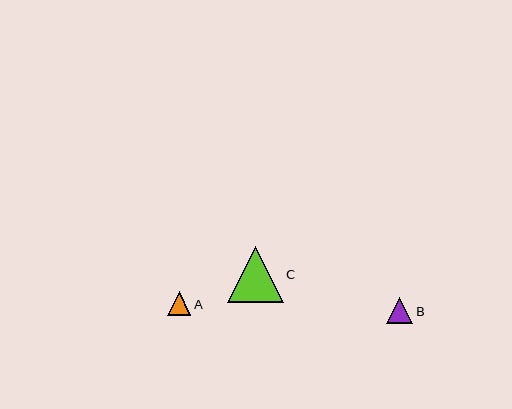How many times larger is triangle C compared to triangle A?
Triangle C is approximately 2.4 times the size of triangle A.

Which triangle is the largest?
Triangle C is the largest with a size of approximately 56 pixels.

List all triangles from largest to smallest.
From largest to smallest: C, B, A.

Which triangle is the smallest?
Triangle A is the smallest with a size of approximately 23 pixels.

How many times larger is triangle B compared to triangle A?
Triangle B is approximately 1.1 times the size of triangle A.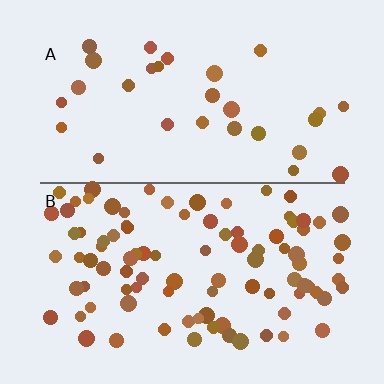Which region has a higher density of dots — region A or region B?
B (the bottom).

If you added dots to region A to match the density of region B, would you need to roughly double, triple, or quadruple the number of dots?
Approximately triple.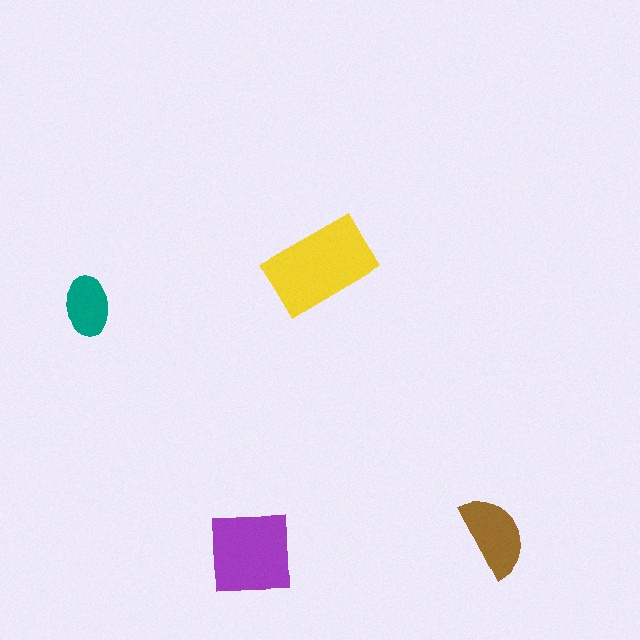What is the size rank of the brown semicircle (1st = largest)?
3rd.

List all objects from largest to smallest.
The yellow rectangle, the purple square, the brown semicircle, the teal ellipse.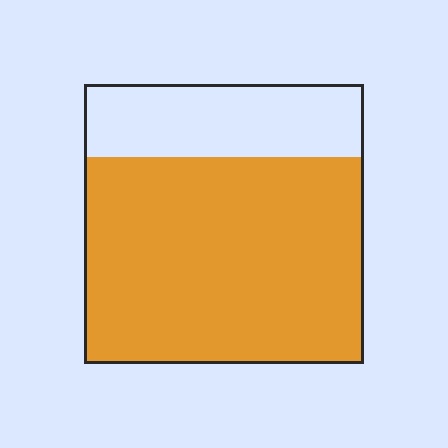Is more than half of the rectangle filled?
Yes.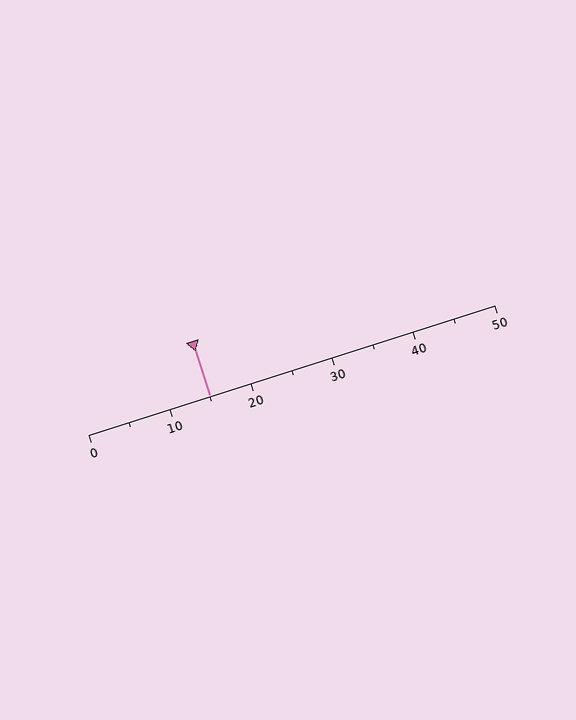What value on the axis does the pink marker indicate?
The marker indicates approximately 15.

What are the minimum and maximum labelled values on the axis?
The axis runs from 0 to 50.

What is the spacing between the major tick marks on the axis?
The major ticks are spaced 10 apart.